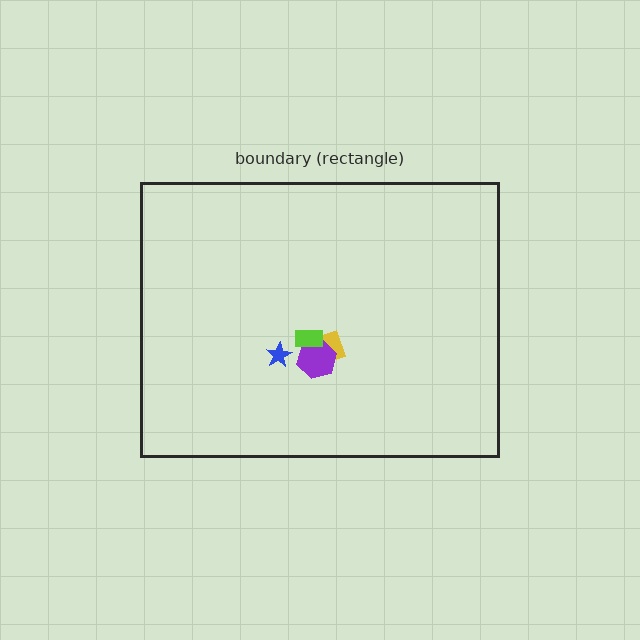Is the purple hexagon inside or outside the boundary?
Inside.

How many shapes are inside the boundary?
4 inside, 0 outside.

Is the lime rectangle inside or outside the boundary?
Inside.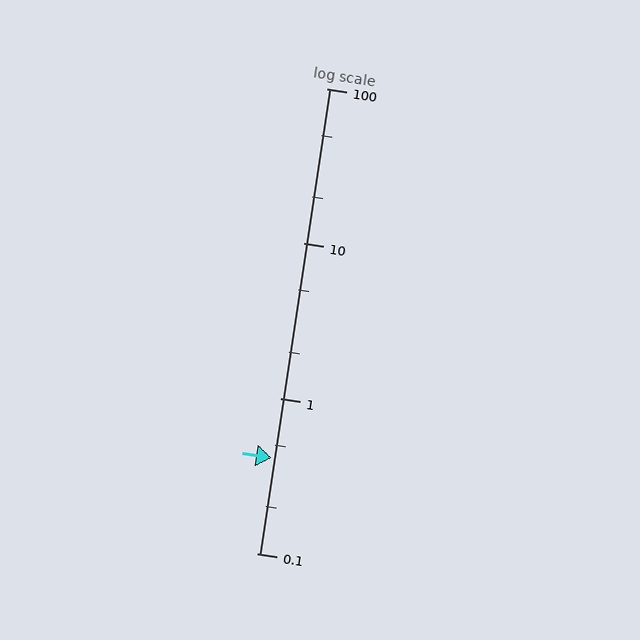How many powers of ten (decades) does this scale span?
The scale spans 3 decades, from 0.1 to 100.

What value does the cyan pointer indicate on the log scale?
The pointer indicates approximately 0.41.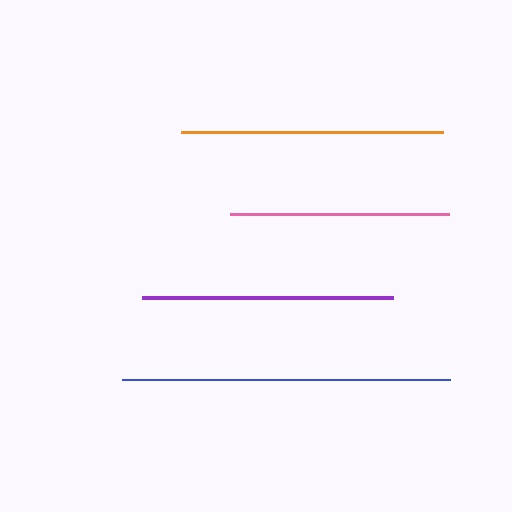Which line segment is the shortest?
The pink line is the shortest at approximately 218 pixels.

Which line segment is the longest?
The blue line is the longest at approximately 328 pixels.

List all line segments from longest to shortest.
From longest to shortest: blue, orange, purple, pink.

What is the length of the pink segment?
The pink segment is approximately 218 pixels long.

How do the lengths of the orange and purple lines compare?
The orange and purple lines are approximately the same length.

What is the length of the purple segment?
The purple segment is approximately 252 pixels long.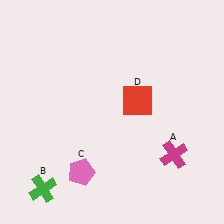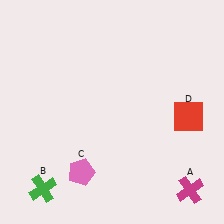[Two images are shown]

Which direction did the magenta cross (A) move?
The magenta cross (A) moved down.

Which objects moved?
The objects that moved are: the magenta cross (A), the red square (D).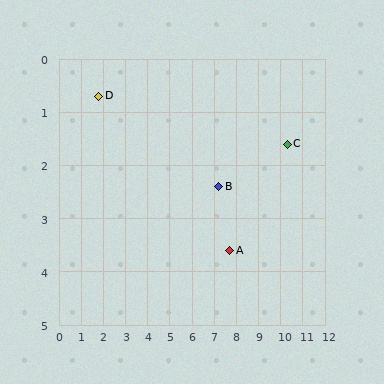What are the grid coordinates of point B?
Point B is at approximately (7.2, 2.4).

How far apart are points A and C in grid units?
Points A and C are about 3.3 grid units apart.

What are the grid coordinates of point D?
Point D is at approximately (1.8, 0.7).